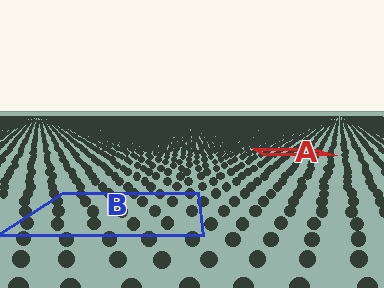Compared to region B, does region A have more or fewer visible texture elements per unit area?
Region A has more texture elements per unit area — they are packed more densely because it is farther away.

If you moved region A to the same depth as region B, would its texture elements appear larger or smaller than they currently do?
They would appear larger. At a closer depth, the same texture elements are projected at a bigger on-screen size.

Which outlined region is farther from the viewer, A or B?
Region A is farther from the viewer — the texture elements inside it appear smaller and more densely packed.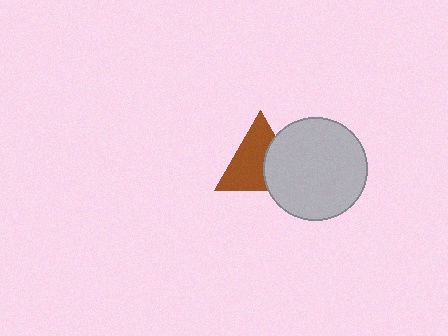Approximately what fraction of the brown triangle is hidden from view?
Roughly 37% of the brown triangle is hidden behind the light gray circle.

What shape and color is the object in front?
The object in front is a light gray circle.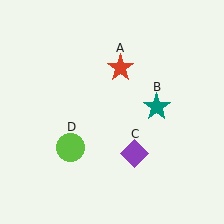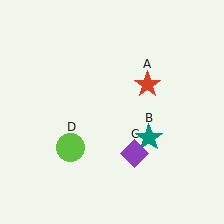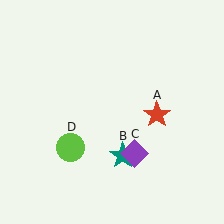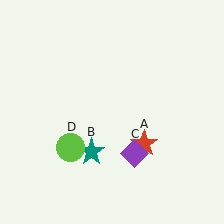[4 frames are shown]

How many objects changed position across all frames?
2 objects changed position: red star (object A), teal star (object B).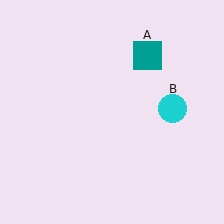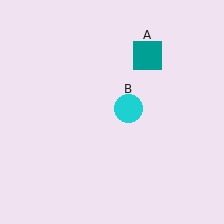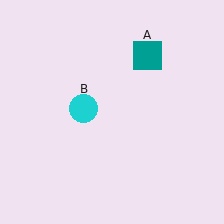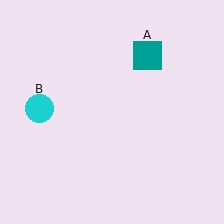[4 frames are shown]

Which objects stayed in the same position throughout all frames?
Teal square (object A) remained stationary.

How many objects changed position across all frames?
1 object changed position: cyan circle (object B).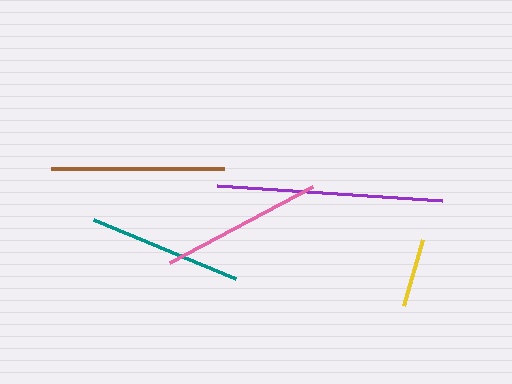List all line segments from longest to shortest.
From longest to shortest: purple, brown, pink, teal, yellow.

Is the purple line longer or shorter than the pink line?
The purple line is longer than the pink line.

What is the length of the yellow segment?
The yellow segment is approximately 68 pixels long.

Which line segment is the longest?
The purple line is the longest at approximately 226 pixels.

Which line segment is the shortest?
The yellow line is the shortest at approximately 68 pixels.